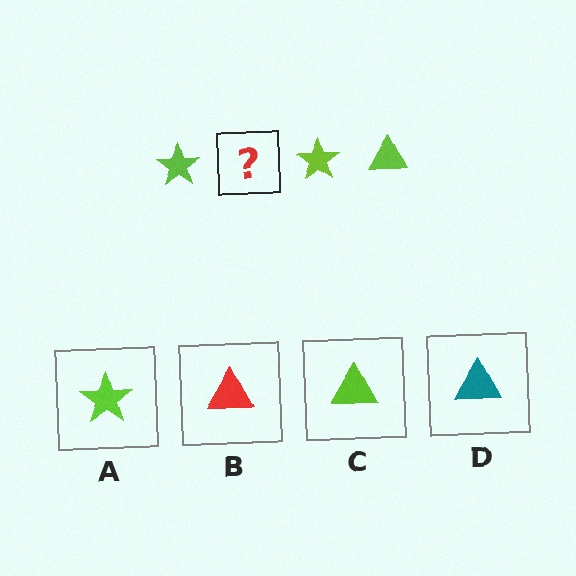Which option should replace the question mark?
Option C.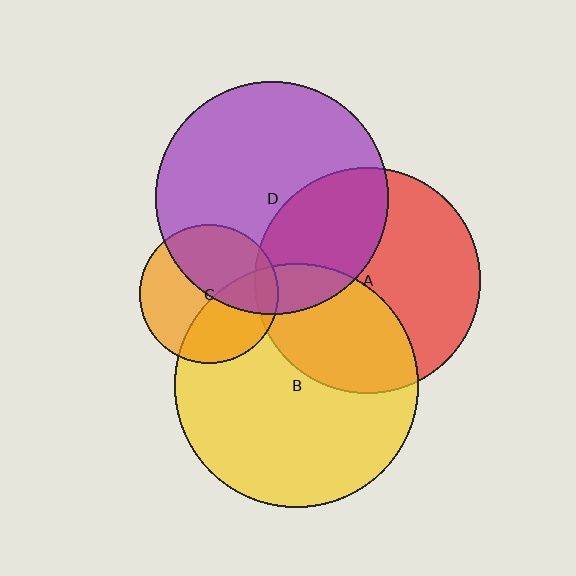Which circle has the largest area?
Circle B (yellow).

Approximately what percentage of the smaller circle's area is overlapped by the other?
Approximately 45%.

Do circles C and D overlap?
Yes.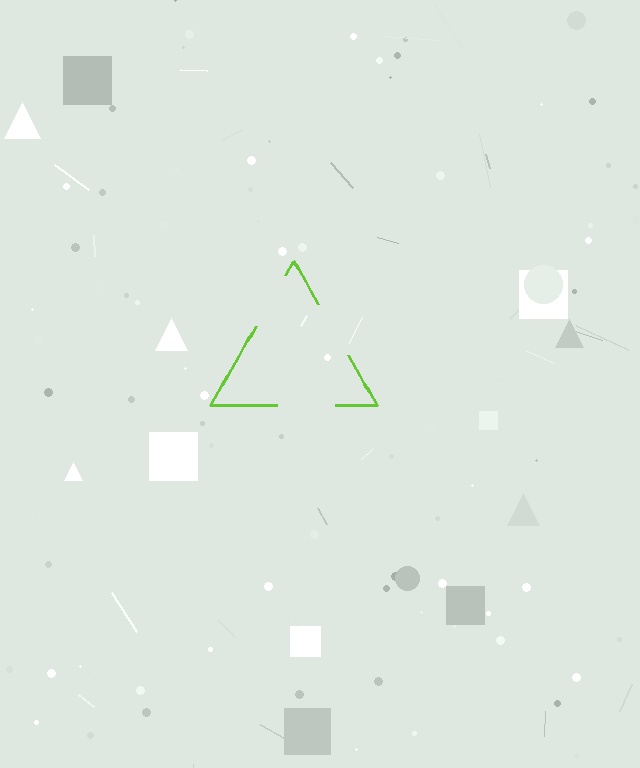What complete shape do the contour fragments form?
The contour fragments form a triangle.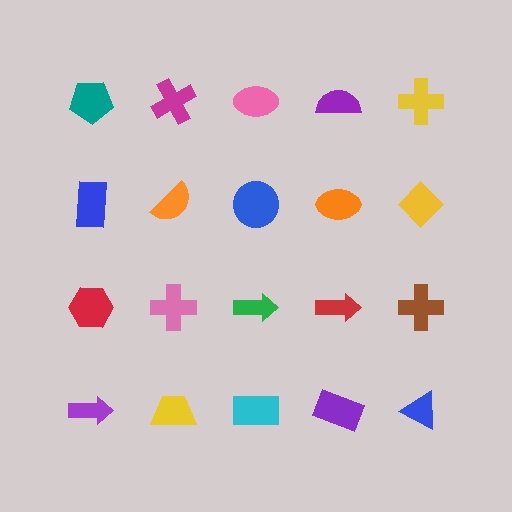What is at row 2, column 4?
An orange ellipse.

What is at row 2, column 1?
A blue rectangle.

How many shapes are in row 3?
5 shapes.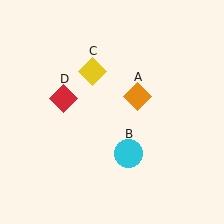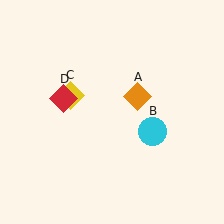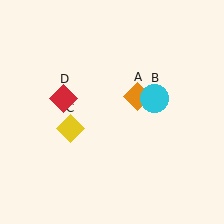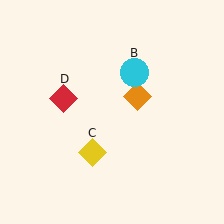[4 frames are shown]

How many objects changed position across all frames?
2 objects changed position: cyan circle (object B), yellow diamond (object C).